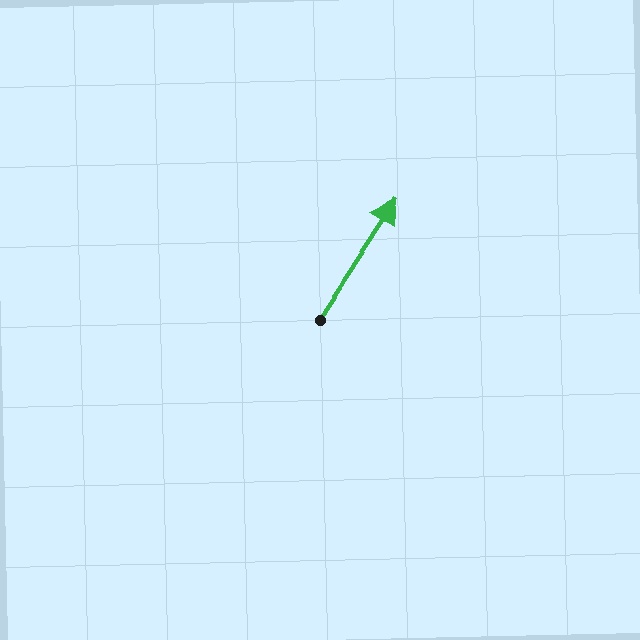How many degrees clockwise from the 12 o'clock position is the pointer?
Approximately 33 degrees.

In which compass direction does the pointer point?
Northeast.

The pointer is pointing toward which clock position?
Roughly 1 o'clock.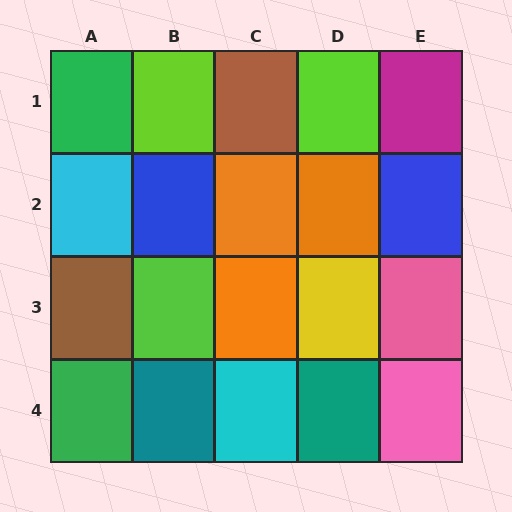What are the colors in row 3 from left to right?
Brown, lime, orange, yellow, pink.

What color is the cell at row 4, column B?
Teal.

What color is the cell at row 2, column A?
Cyan.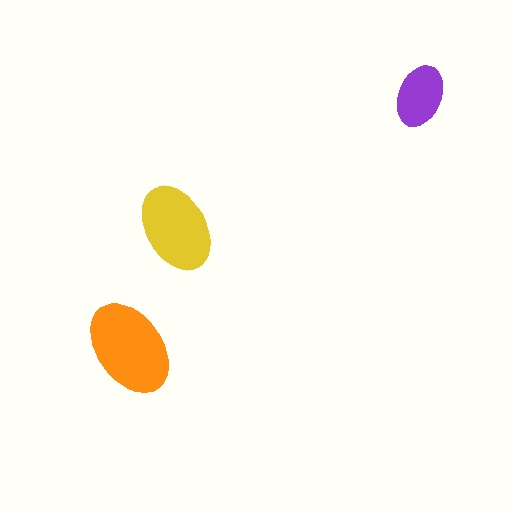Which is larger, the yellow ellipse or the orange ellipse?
The orange one.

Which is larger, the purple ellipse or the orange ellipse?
The orange one.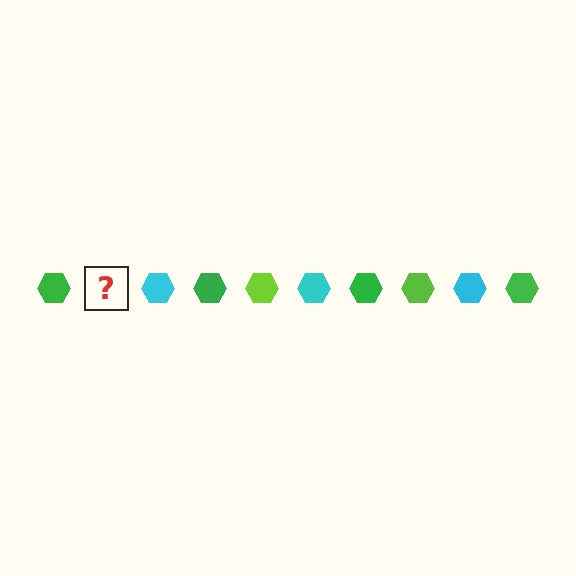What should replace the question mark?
The question mark should be replaced with a lime hexagon.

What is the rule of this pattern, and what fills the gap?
The rule is that the pattern cycles through green, lime, cyan hexagons. The gap should be filled with a lime hexagon.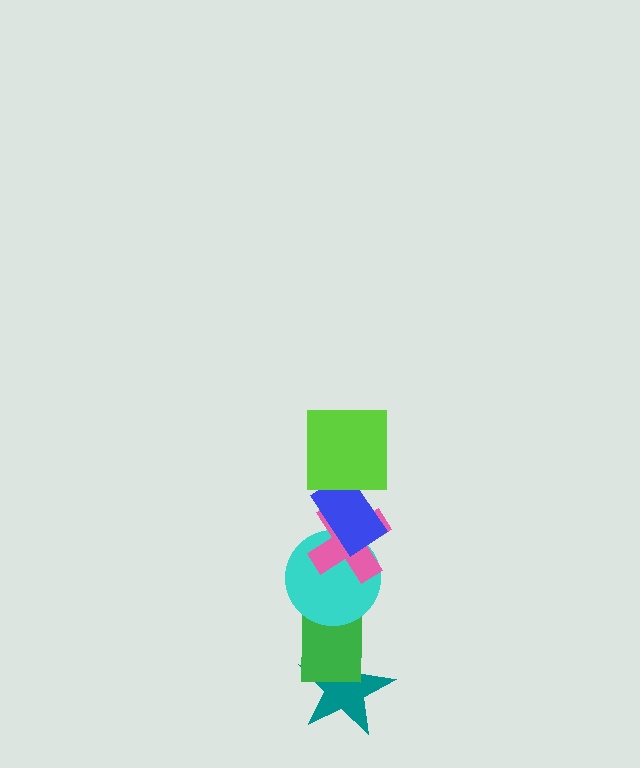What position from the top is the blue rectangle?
The blue rectangle is 2nd from the top.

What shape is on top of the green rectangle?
The cyan circle is on top of the green rectangle.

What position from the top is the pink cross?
The pink cross is 3rd from the top.